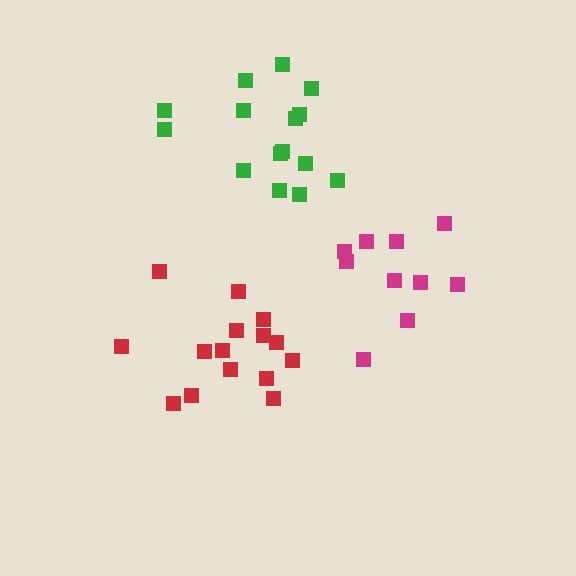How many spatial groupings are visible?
There are 3 spatial groupings.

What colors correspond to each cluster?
The clusters are colored: green, red, magenta.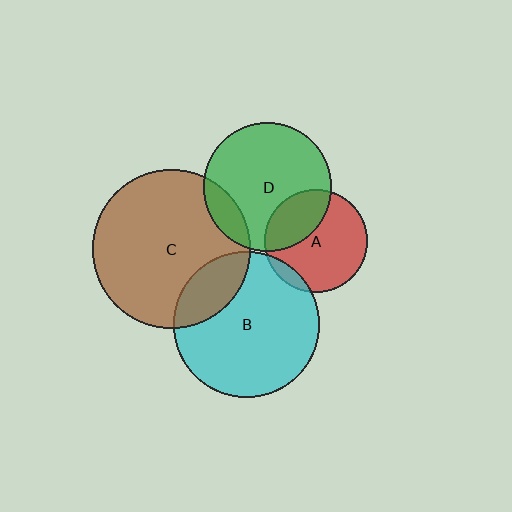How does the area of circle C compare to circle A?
Approximately 2.3 times.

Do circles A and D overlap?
Yes.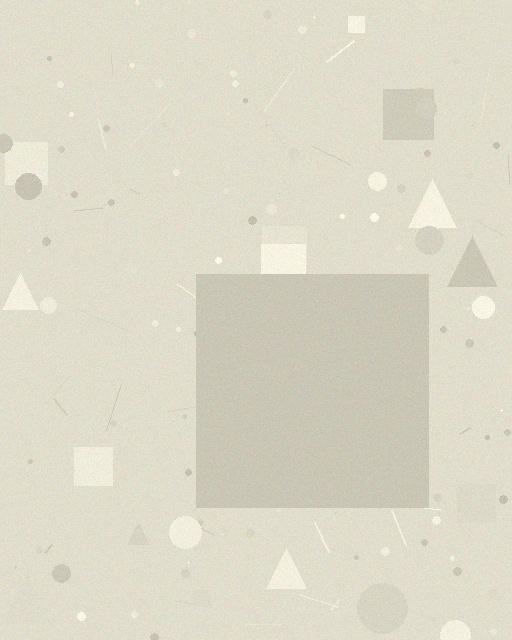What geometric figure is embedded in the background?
A square is embedded in the background.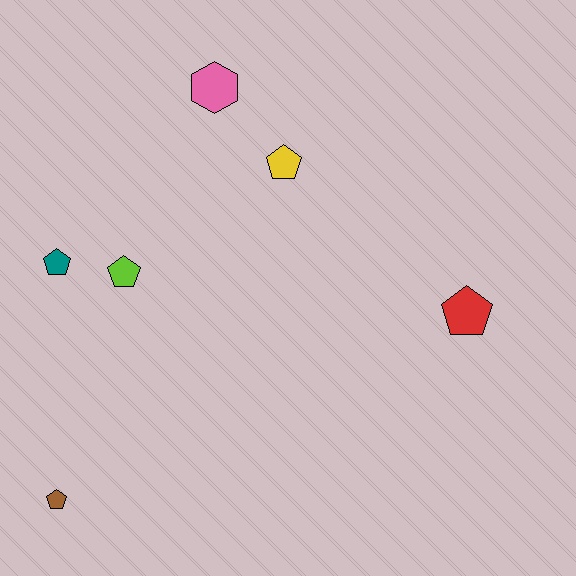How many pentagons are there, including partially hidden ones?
There are 5 pentagons.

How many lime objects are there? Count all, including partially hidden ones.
There is 1 lime object.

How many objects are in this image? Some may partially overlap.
There are 6 objects.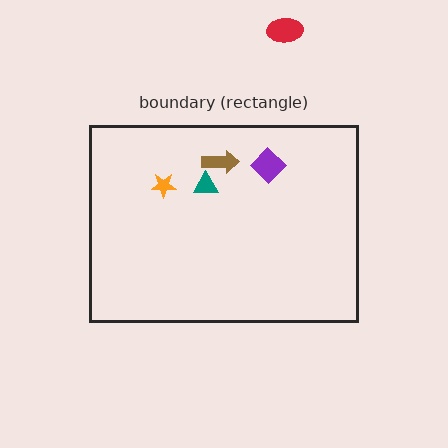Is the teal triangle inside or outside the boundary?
Inside.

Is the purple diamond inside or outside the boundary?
Inside.